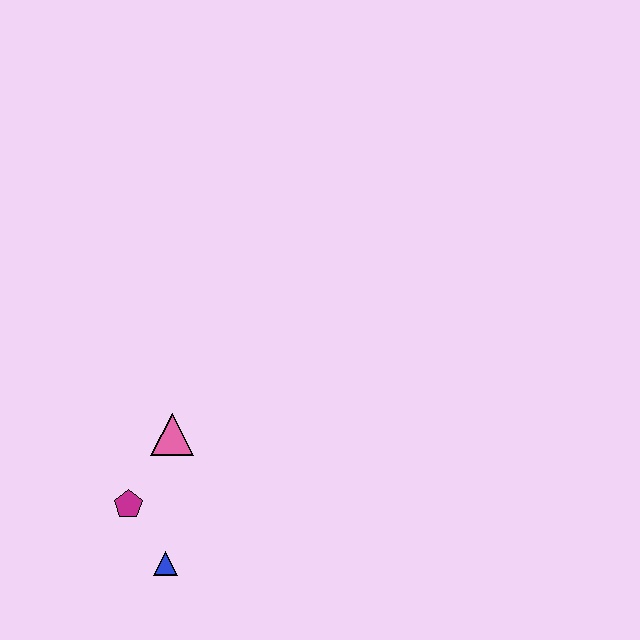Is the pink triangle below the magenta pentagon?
No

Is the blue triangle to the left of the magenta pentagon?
No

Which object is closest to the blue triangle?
The magenta pentagon is closest to the blue triangle.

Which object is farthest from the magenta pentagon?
The pink triangle is farthest from the magenta pentagon.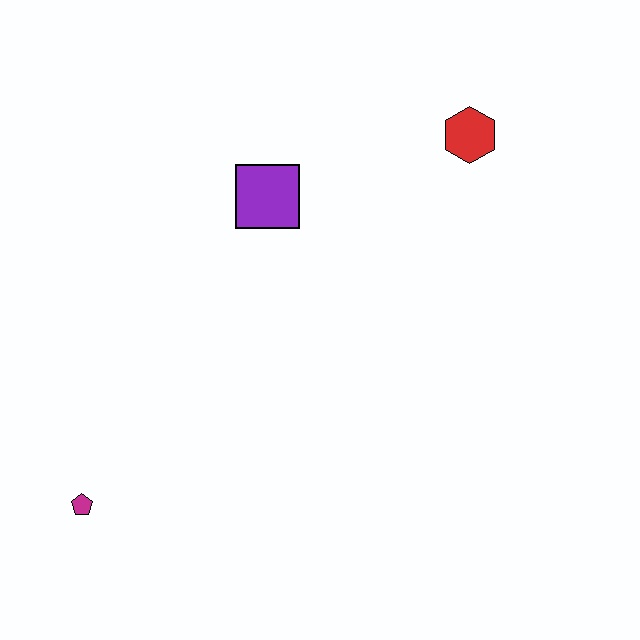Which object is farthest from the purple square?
The magenta pentagon is farthest from the purple square.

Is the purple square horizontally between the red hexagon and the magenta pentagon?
Yes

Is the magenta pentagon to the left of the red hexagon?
Yes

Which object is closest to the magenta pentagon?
The purple square is closest to the magenta pentagon.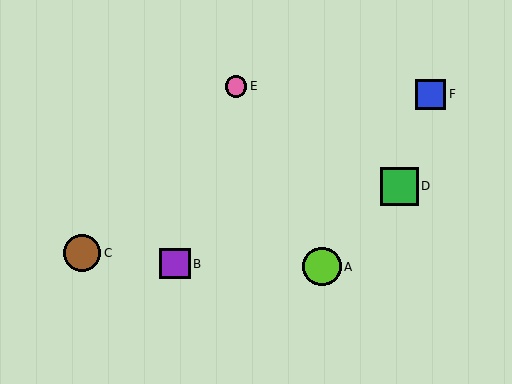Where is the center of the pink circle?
The center of the pink circle is at (236, 86).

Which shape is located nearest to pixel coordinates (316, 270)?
The lime circle (labeled A) at (322, 267) is nearest to that location.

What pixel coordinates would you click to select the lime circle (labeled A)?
Click at (322, 267) to select the lime circle A.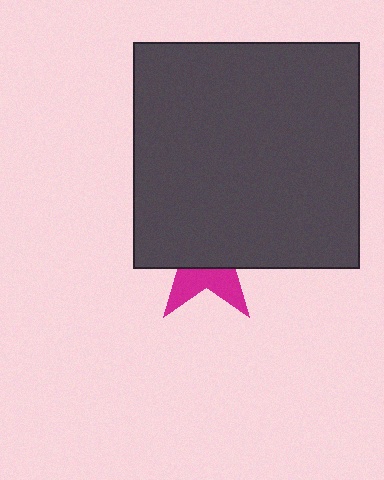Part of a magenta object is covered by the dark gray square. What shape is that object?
It is a star.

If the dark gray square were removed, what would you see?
You would see the complete magenta star.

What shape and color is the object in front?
The object in front is a dark gray square.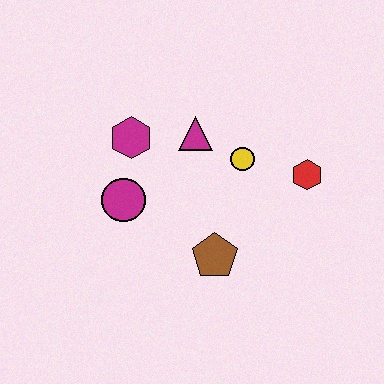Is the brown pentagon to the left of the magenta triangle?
No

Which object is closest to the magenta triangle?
The yellow circle is closest to the magenta triangle.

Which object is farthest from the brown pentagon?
The magenta hexagon is farthest from the brown pentagon.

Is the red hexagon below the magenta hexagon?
Yes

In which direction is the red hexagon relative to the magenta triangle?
The red hexagon is to the right of the magenta triangle.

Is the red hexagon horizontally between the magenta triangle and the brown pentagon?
No